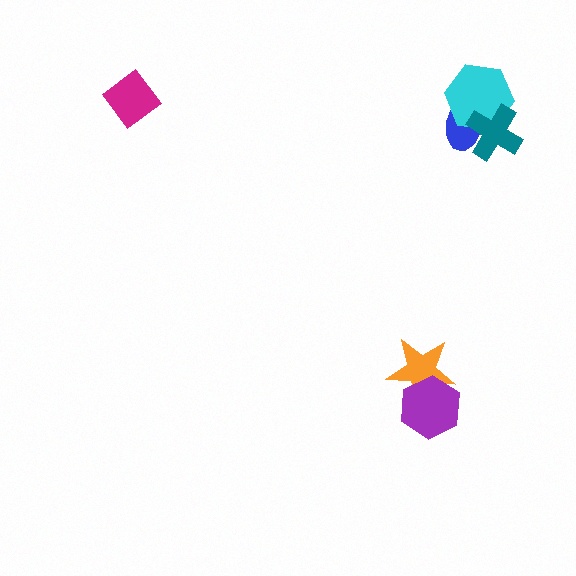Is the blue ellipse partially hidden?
Yes, it is partially covered by another shape.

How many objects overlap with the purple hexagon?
1 object overlaps with the purple hexagon.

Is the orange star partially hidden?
Yes, it is partially covered by another shape.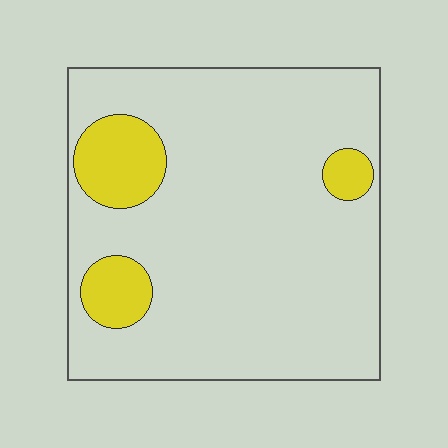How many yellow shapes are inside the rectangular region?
3.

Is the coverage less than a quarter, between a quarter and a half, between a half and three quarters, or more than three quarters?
Less than a quarter.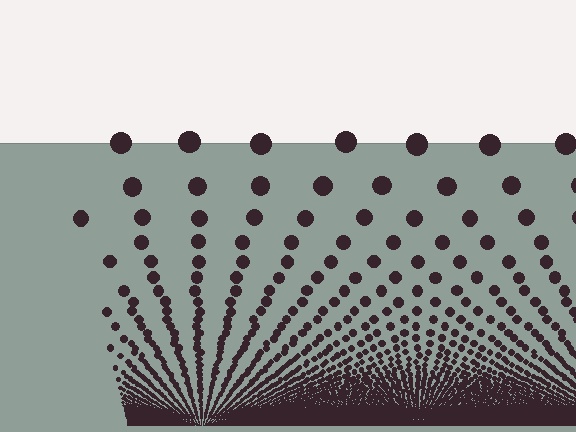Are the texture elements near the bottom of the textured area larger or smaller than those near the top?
Smaller. The gradient is inverted — elements near the bottom are smaller and denser.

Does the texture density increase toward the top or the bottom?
Density increases toward the bottom.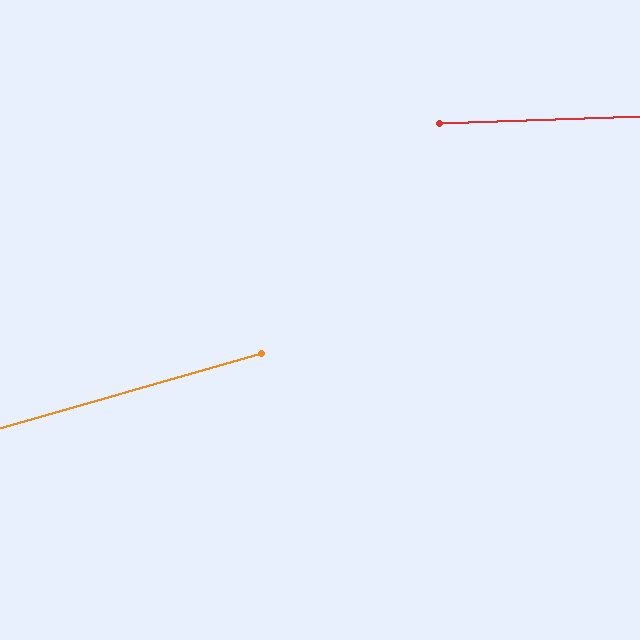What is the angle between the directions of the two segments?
Approximately 14 degrees.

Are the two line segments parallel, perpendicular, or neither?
Neither parallel nor perpendicular — they differ by about 14°.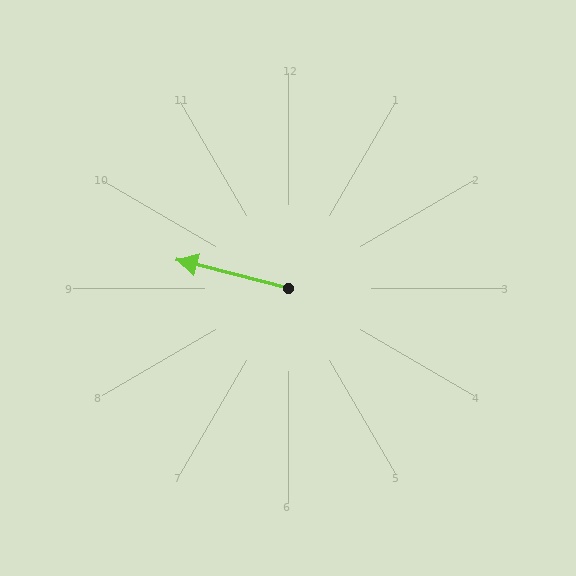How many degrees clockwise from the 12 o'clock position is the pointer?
Approximately 284 degrees.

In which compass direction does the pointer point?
West.